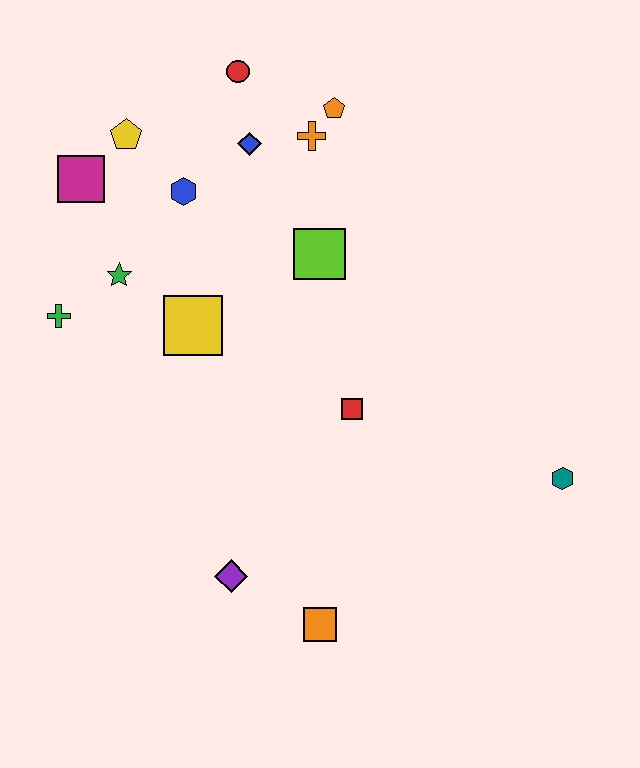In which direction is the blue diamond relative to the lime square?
The blue diamond is above the lime square.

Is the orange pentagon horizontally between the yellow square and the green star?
No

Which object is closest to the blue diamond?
The orange cross is closest to the blue diamond.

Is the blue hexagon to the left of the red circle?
Yes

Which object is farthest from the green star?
The teal hexagon is farthest from the green star.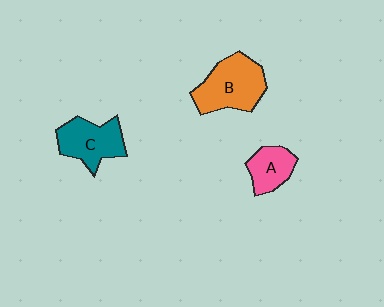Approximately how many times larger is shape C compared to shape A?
Approximately 1.5 times.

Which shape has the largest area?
Shape B (orange).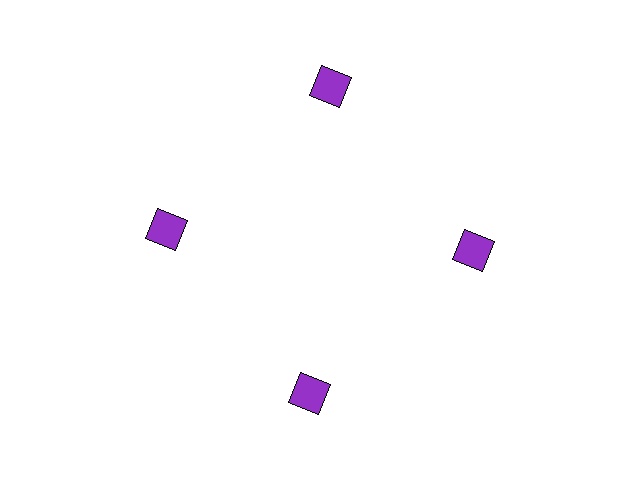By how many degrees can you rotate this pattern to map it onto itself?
The pattern maps onto itself every 90 degrees of rotation.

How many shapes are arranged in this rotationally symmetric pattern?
There are 4 shapes, arranged in 4 groups of 1.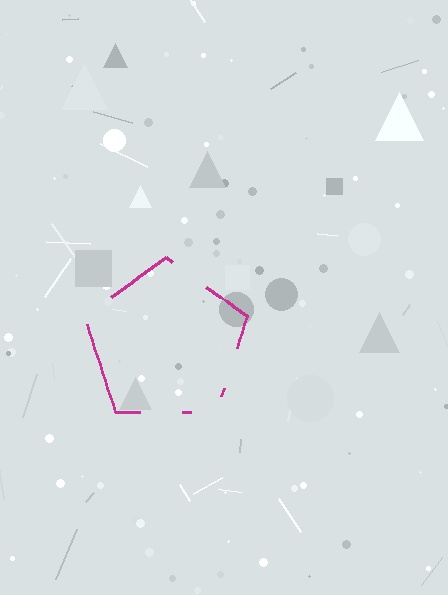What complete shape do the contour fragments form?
The contour fragments form a pentagon.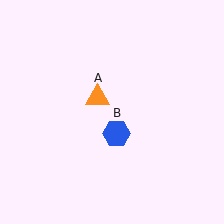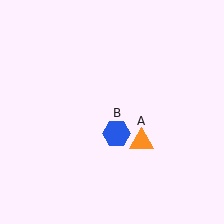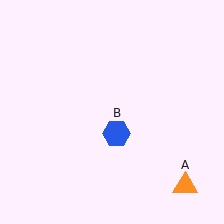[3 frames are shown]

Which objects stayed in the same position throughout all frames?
Blue hexagon (object B) remained stationary.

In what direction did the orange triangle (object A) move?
The orange triangle (object A) moved down and to the right.